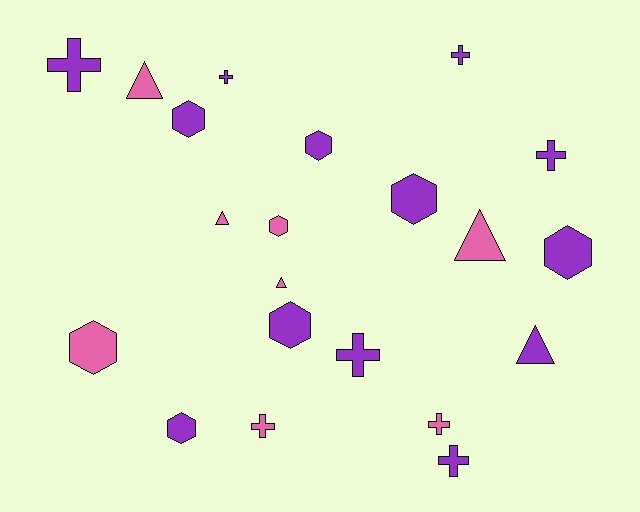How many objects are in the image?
There are 21 objects.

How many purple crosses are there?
There are 6 purple crosses.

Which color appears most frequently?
Purple, with 13 objects.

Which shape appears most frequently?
Hexagon, with 8 objects.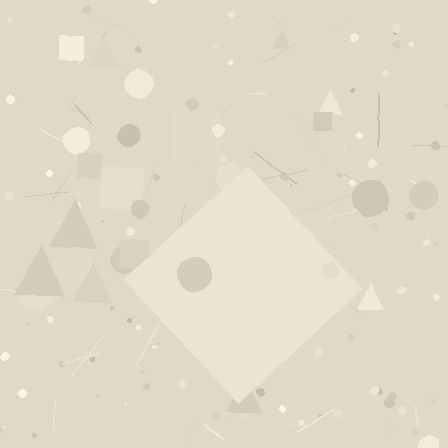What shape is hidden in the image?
A diamond is hidden in the image.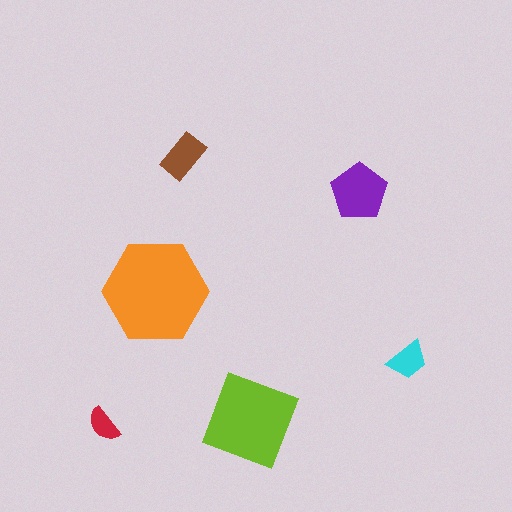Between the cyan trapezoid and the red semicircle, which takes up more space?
The cyan trapezoid.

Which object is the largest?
The orange hexagon.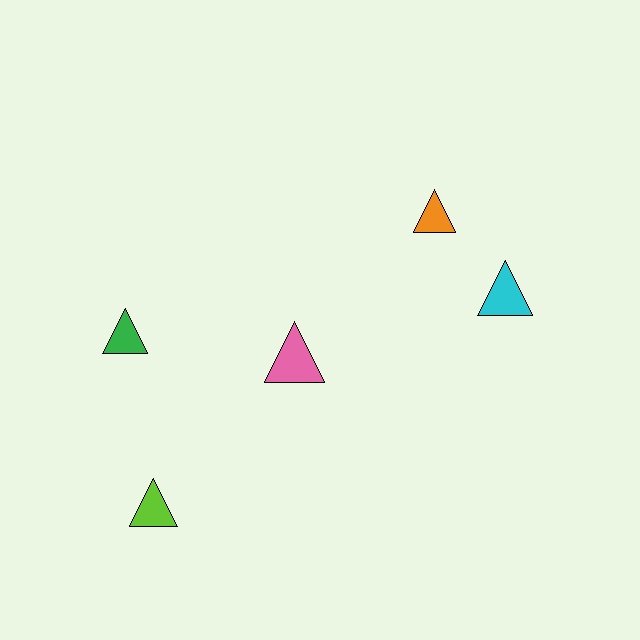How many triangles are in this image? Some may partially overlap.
There are 5 triangles.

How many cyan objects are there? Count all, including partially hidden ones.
There is 1 cyan object.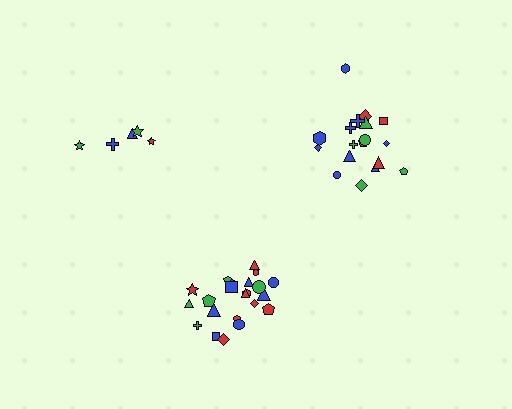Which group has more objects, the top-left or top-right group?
The top-right group.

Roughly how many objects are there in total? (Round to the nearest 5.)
Roughly 45 objects in total.